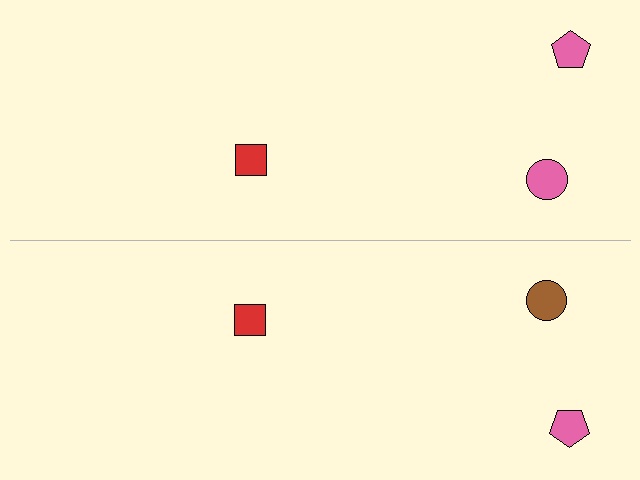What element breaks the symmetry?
The brown circle on the bottom side breaks the symmetry — its mirror counterpart is pink.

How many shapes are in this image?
There are 6 shapes in this image.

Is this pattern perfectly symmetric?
No, the pattern is not perfectly symmetric. The brown circle on the bottom side breaks the symmetry — its mirror counterpart is pink.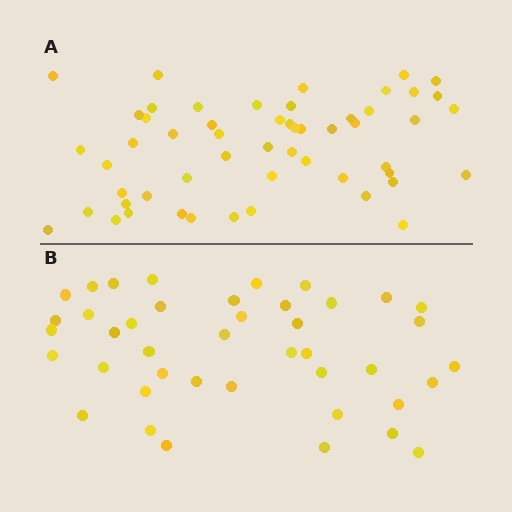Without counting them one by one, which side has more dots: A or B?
Region A (the top region) has more dots.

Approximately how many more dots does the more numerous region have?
Region A has roughly 12 or so more dots than region B.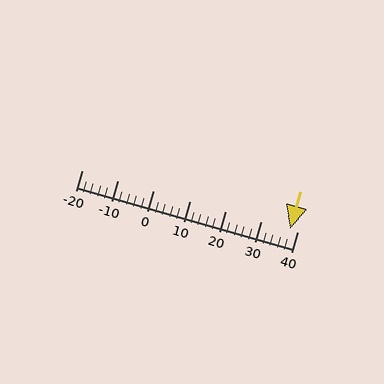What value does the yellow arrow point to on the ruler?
The yellow arrow points to approximately 38.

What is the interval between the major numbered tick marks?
The major tick marks are spaced 10 units apart.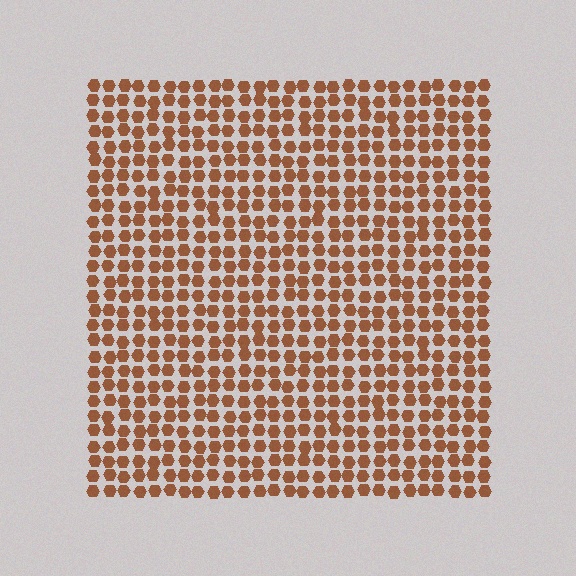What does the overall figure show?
The overall figure shows a square.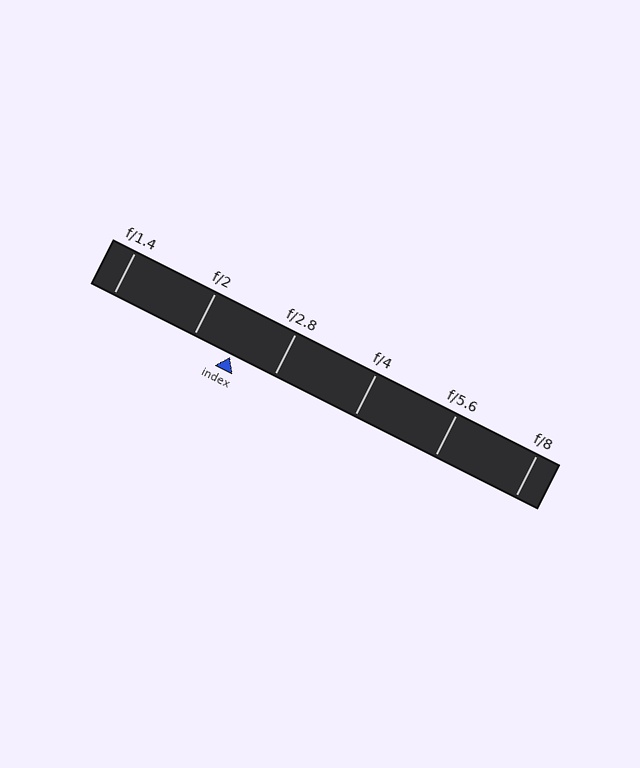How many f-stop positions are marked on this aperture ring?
There are 6 f-stop positions marked.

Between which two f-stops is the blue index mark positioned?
The index mark is between f/2 and f/2.8.